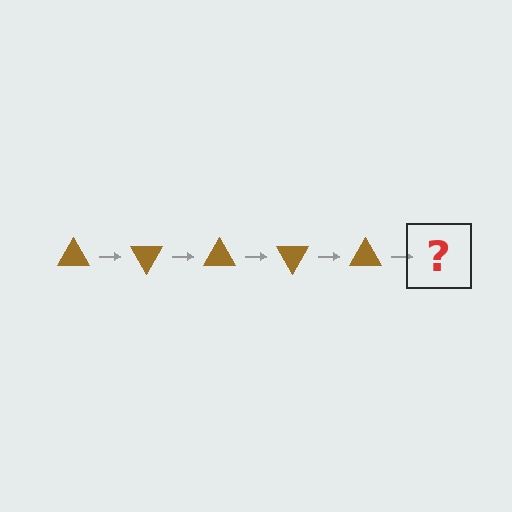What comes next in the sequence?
The next element should be a brown triangle rotated 300 degrees.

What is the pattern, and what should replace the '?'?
The pattern is that the triangle rotates 60 degrees each step. The '?' should be a brown triangle rotated 300 degrees.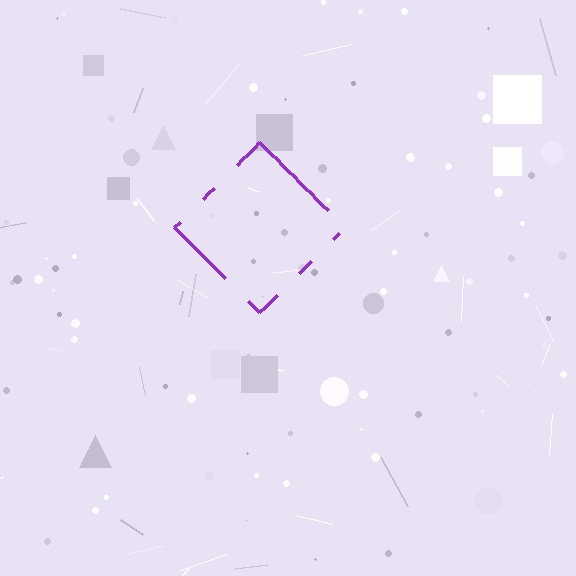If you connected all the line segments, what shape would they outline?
They would outline a diamond.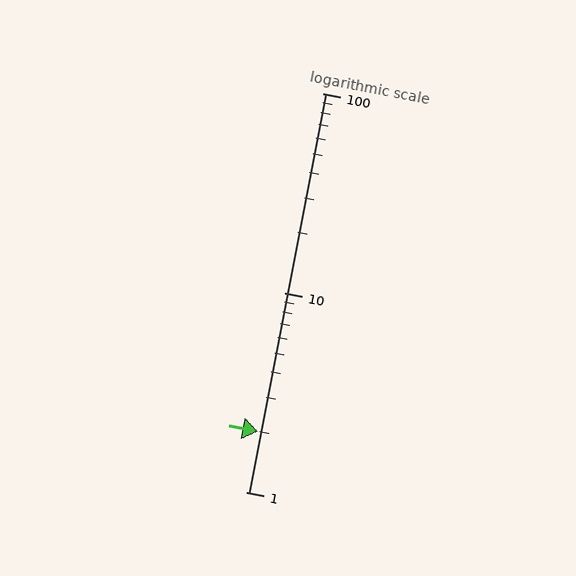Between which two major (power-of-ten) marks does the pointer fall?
The pointer is between 1 and 10.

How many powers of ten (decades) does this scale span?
The scale spans 2 decades, from 1 to 100.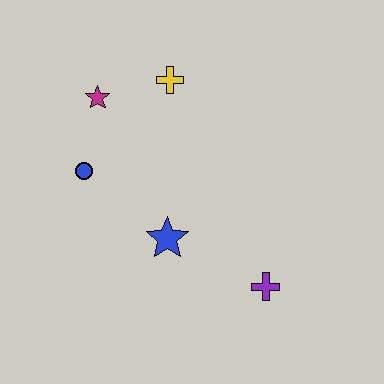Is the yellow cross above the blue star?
Yes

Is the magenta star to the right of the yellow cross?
No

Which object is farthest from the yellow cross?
The purple cross is farthest from the yellow cross.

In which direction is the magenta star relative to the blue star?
The magenta star is above the blue star.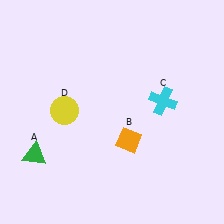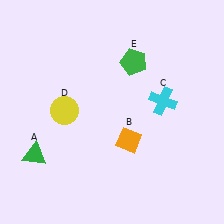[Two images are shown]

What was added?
A green pentagon (E) was added in Image 2.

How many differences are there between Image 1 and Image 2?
There is 1 difference between the two images.